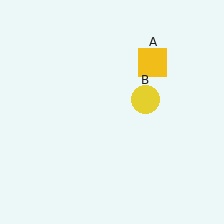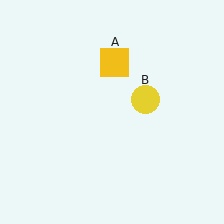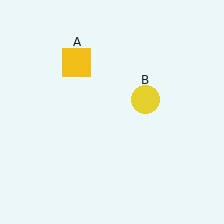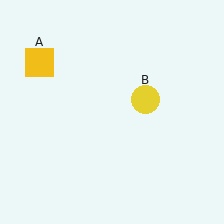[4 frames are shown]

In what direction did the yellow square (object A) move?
The yellow square (object A) moved left.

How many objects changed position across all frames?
1 object changed position: yellow square (object A).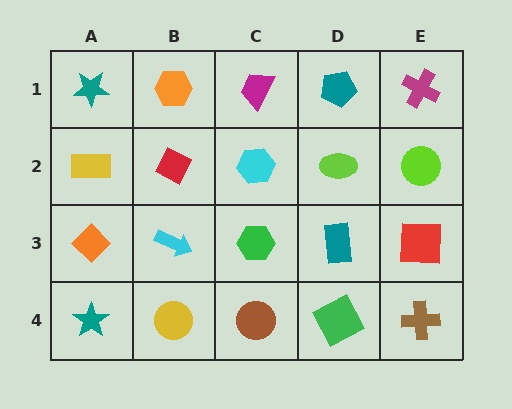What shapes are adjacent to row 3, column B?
A red diamond (row 2, column B), a yellow circle (row 4, column B), an orange diamond (row 3, column A), a green hexagon (row 3, column C).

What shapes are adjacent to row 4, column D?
A teal rectangle (row 3, column D), a brown circle (row 4, column C), a brown cross (row 4, column E).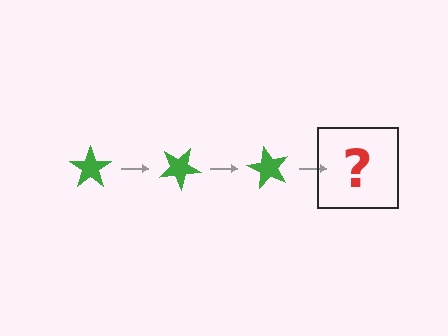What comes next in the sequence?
The next element should be a green star rotated 90 degrees.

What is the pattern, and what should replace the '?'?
The pattern is that the star rotates 30 degrees each step. The '?' should be a green star rotated 90 degrees.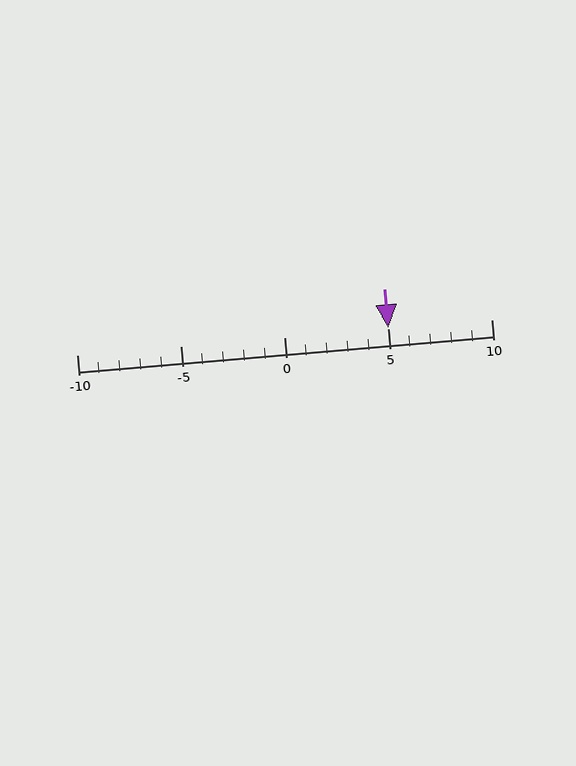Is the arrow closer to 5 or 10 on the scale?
The arrow is closer to 5.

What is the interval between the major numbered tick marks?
The major tick marks are spaced 5 units apart.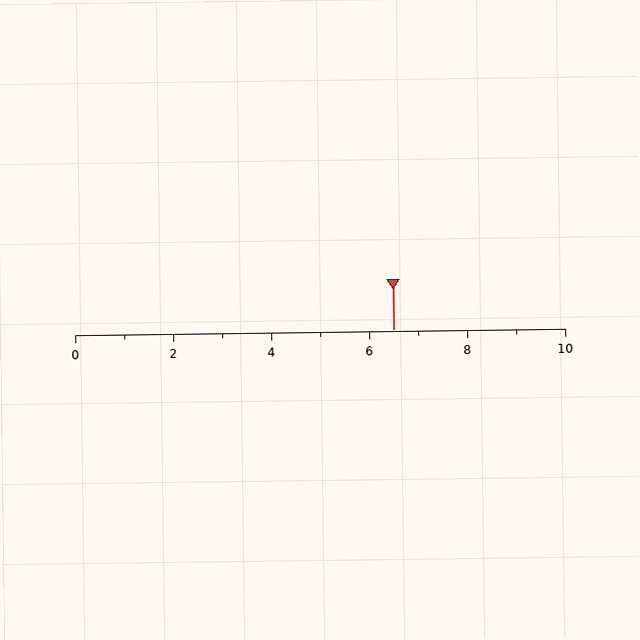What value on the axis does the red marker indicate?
The marker indicates approximately 6.5.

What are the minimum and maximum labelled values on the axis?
The axis runs from 0 to 10.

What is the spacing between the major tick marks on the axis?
The major ticks are spaced 2 apart.